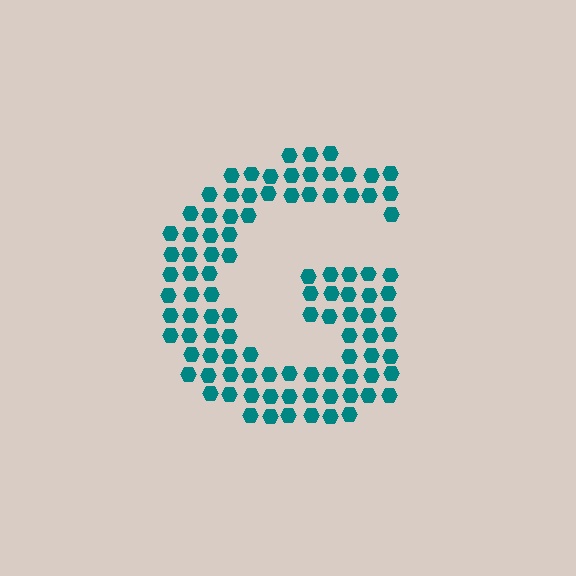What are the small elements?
The small elements are hexagons.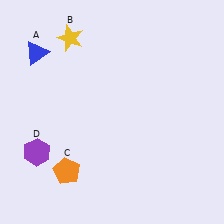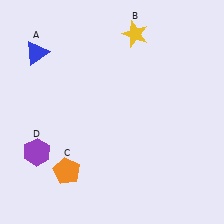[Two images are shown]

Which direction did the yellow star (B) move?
The yellow star (B) moved right.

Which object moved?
The yellow star (B) moved right.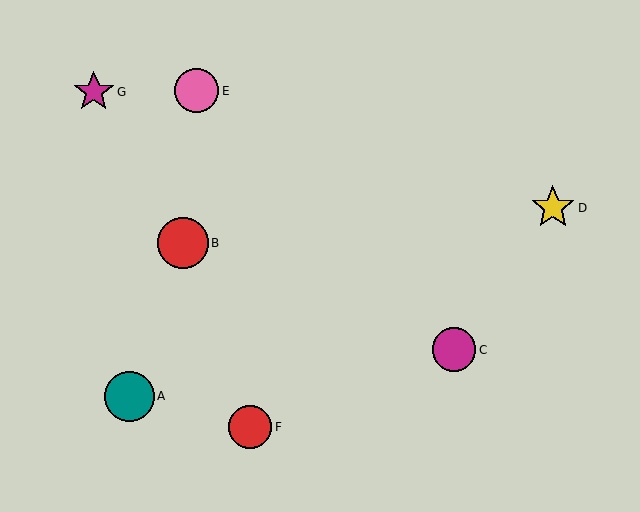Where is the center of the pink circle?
The center of the pink circle is at (197, 91).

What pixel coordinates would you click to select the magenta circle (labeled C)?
Click at (454, 350) to select the magenta circle C.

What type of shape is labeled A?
Shape A is a teal circle.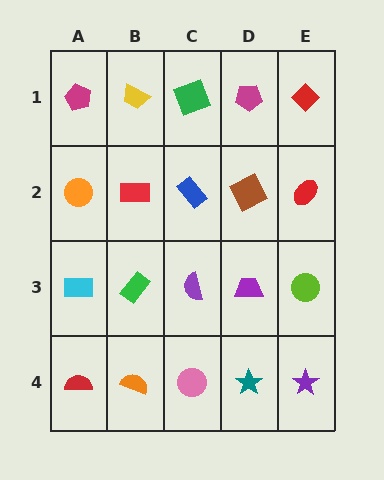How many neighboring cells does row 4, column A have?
2.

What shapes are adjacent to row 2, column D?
A magenta pentagon (row 1, column D), a purple trapezoid (row 3, column D), a blue rectangle (row 2, column C), a red ellipse (row 2, column E).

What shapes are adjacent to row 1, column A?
An orange circle (row 2, column A), a yellow trapezoid (row 1, column B).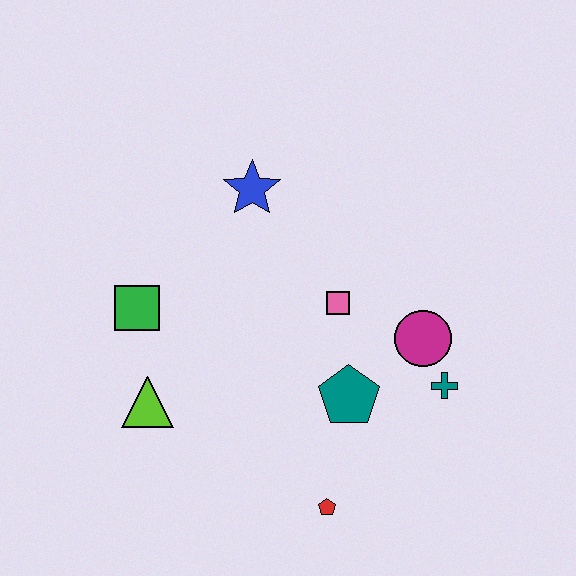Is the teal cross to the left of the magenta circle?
No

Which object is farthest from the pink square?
The lime triangle is farthest from the pink square.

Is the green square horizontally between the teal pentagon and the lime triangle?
No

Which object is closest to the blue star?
The pink square is closest to the blue star.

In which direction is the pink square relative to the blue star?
The pink square is below the blue star.